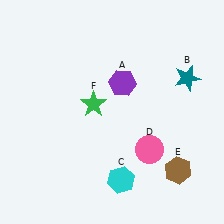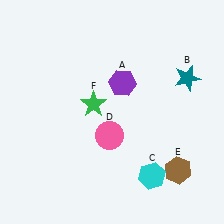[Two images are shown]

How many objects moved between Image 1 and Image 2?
2 objects moved between the two images.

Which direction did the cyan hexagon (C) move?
The cyan hexagon (C) moved right.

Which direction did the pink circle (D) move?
The pink circle (D) moved left.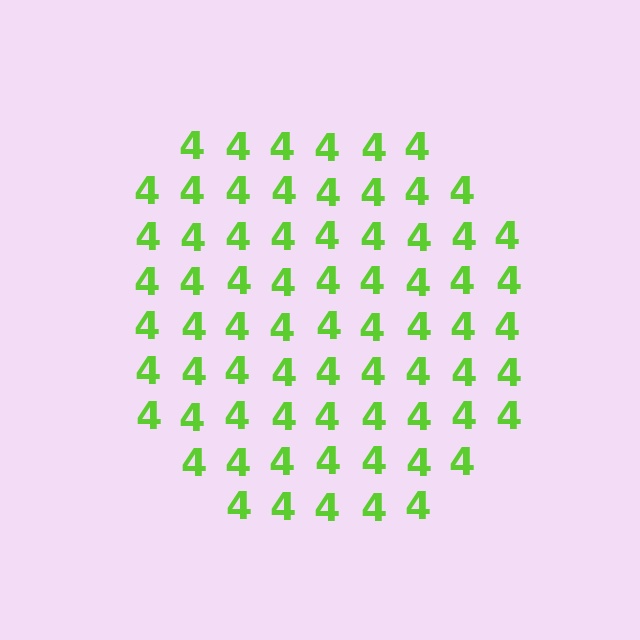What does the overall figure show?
The overall figure shows a circle.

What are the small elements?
The small elements are digit 4's.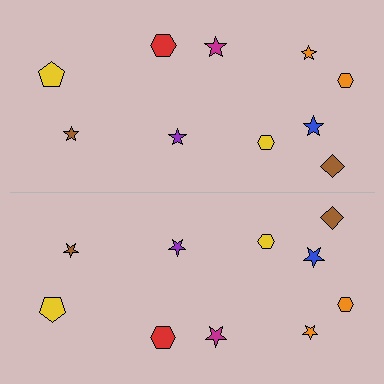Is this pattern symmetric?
Yes, this pattern has bilateral (reflection) symmetry.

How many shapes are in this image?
There are 20 shapes in this image.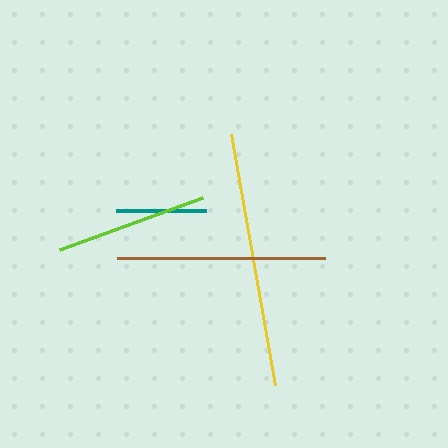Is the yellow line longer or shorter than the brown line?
The yellow line is longer than the brown line.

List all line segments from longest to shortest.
From longest to shortest: yellow, brown, lime, teal.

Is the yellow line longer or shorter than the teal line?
The yellow line is longer than the teal line.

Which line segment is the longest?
The yellow line is the longest at approximately 255 pixels.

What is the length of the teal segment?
The teal segment is approximately 90 pixels long.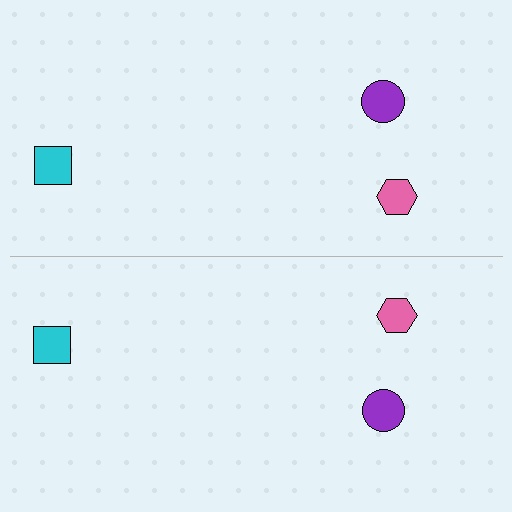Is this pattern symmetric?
Yes, this pattern has bilateral (reflection) symmetry.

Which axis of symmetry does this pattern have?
The pattern has a horizontal axis of symmetry running through the center of the image.